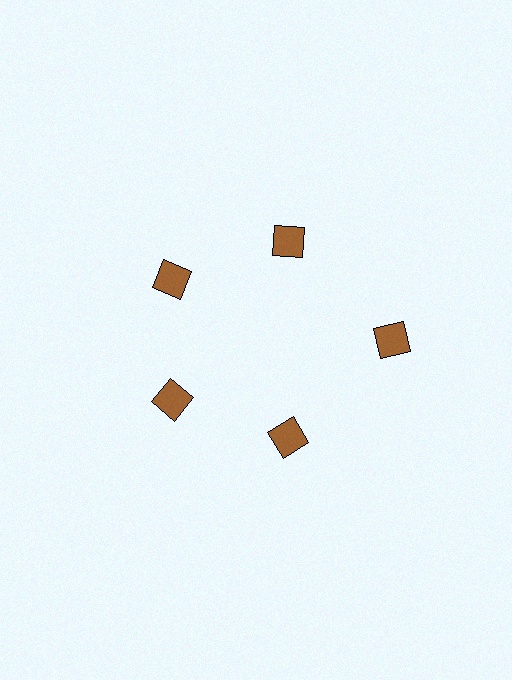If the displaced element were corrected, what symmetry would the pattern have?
It would have 5-fold rotational symmetry — the pattern would map onto itself every 72 degrees.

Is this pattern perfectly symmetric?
No. The 5 brown squares are arranged in a ring, but one element near the 3 o'clock position is pushed outward from the center, breaking the 5-fold rotational symmetry.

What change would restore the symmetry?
The symmetry would be restored by moving it inward, back onto the ring so that all 5 squares sit at equal angles and equal distance from the center.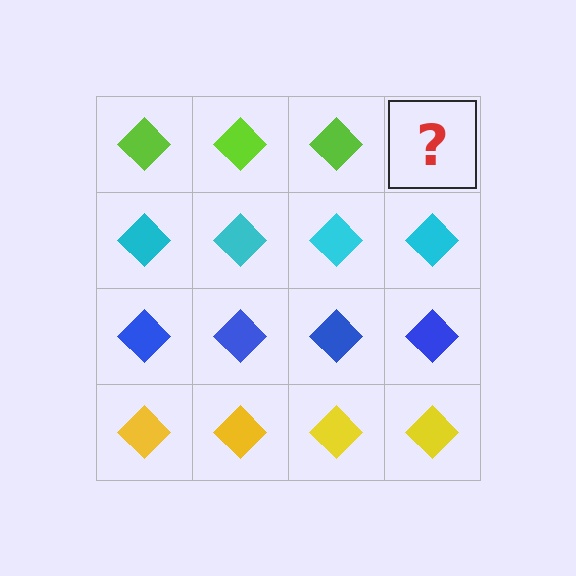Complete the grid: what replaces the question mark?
The question mark should be replaced with a lime diamond.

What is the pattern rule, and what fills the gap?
The rule is that each row has a consistent color. The gap should be filled with a lime diamond.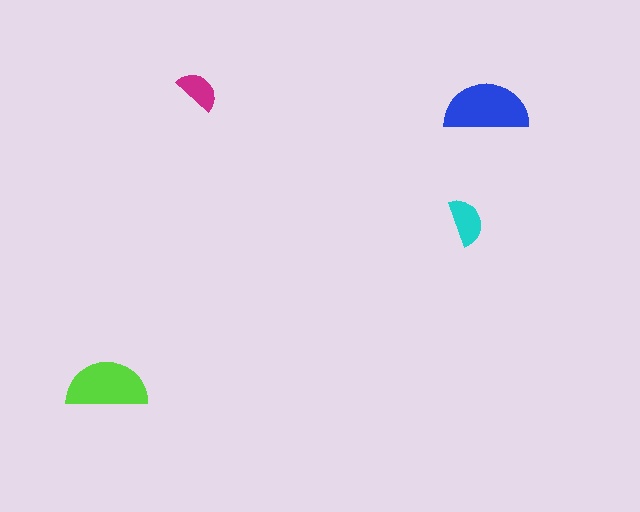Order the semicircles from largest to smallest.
the blue one, the lime one, the cyan one, the magenta one.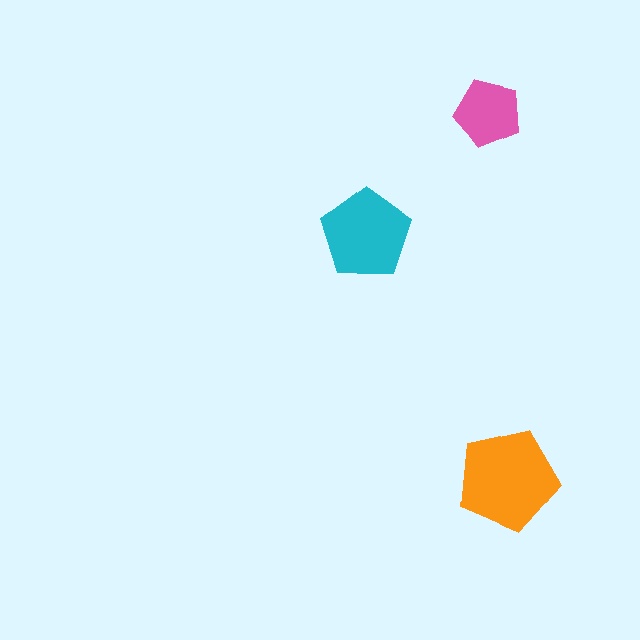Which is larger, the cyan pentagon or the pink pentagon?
The cyan one.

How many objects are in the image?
There are 3 objects in the image.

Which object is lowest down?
The orange pentagon is bottommost.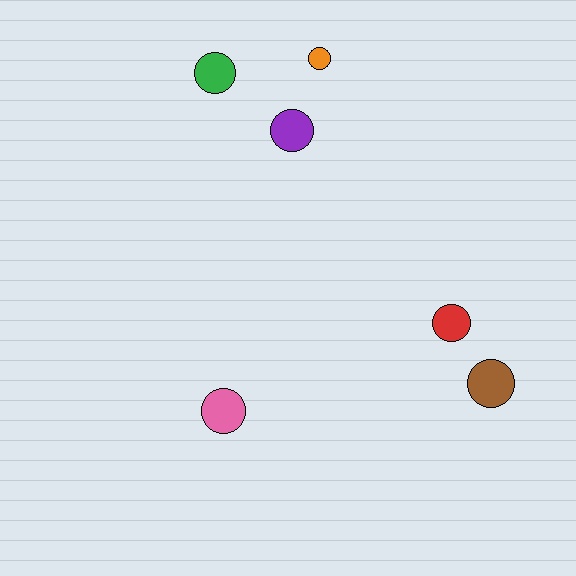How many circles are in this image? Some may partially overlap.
There are 6 circles.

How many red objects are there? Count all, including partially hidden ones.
There is 1 red object.